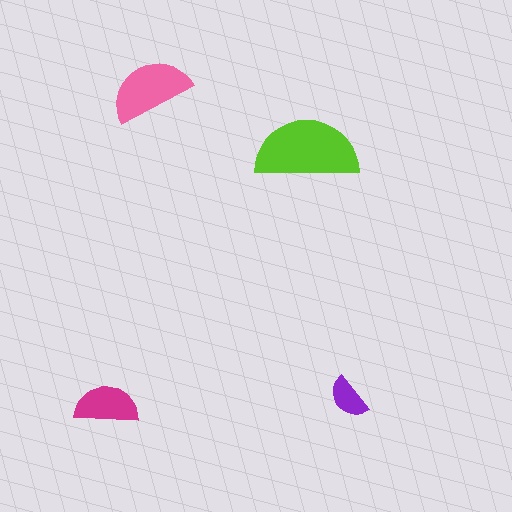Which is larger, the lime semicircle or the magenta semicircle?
The lime one.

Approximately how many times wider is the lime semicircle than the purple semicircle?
About 2.5 times wider.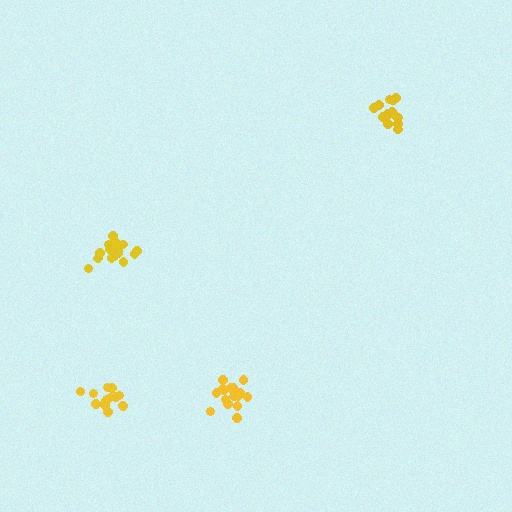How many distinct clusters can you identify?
There are 4 distinct clusters.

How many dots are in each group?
Group 1: 14 dots, Group 2: 18 dots, Group 3: 17 dots, Group 4: 13 dots (62 total).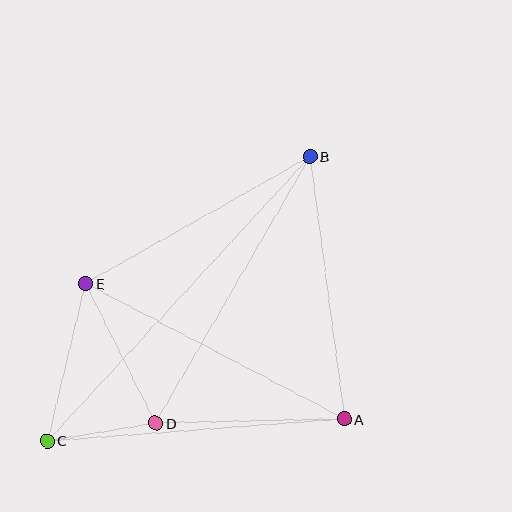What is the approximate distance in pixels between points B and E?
The distance between B and E is approximately 258 pixels.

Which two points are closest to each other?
Points C and D are closest to each other.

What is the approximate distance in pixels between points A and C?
The distance between A and C is approximately 298 pixels.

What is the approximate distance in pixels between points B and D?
The distance between B and D is approximately 308 pixels.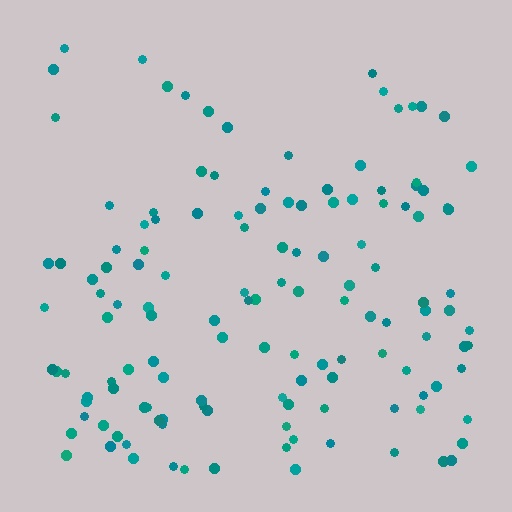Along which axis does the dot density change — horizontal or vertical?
Vertical.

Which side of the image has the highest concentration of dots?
The bottom.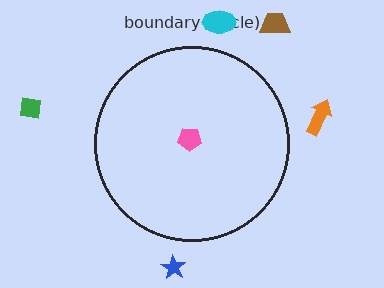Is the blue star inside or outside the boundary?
Outside.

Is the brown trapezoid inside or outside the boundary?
Outside.